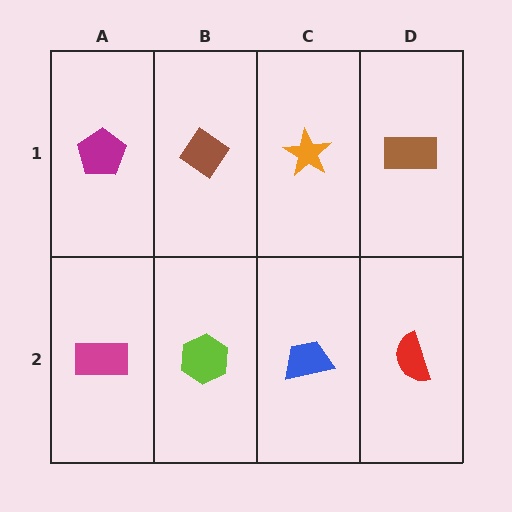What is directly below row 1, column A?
A magenta rectangle.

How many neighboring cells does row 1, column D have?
2.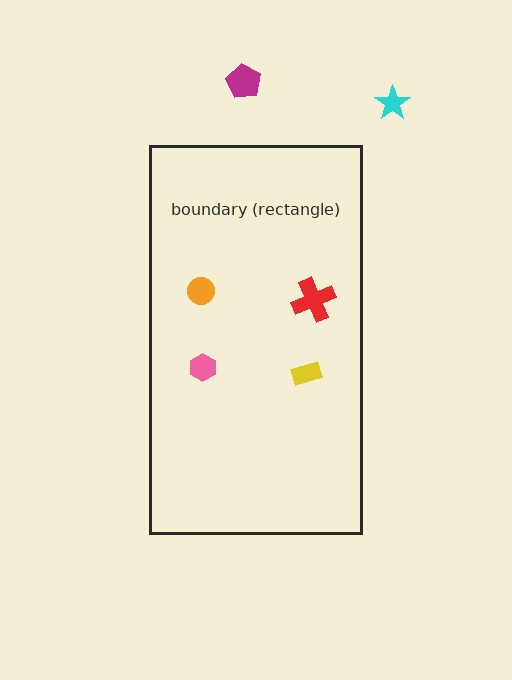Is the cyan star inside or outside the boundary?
Outside.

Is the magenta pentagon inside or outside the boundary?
Outside.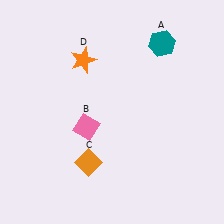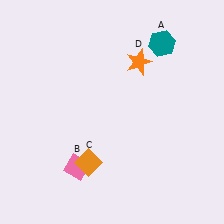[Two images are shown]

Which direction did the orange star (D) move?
The orange star (D) moved right.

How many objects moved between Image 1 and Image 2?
2 objects moved between the two images.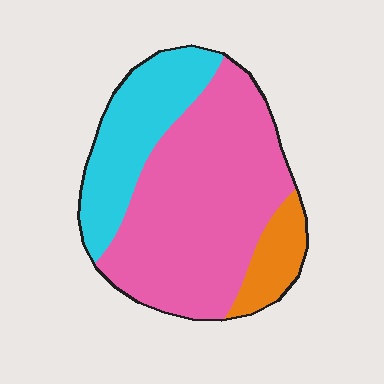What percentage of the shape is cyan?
Cyan covers 27% of the shape.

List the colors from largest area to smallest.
From largest to smallest: pink, cyan, orange.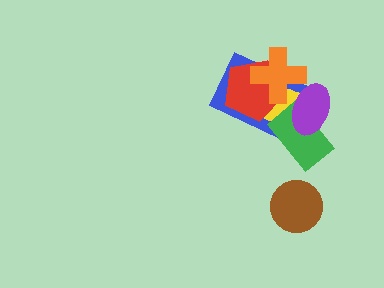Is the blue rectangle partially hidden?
Yes, it is partially covered by another shape.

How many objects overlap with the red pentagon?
3 objects overlap with the red pentagon.